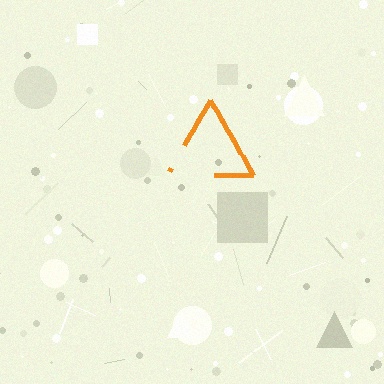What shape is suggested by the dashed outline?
The dashed outline suggests a triangle.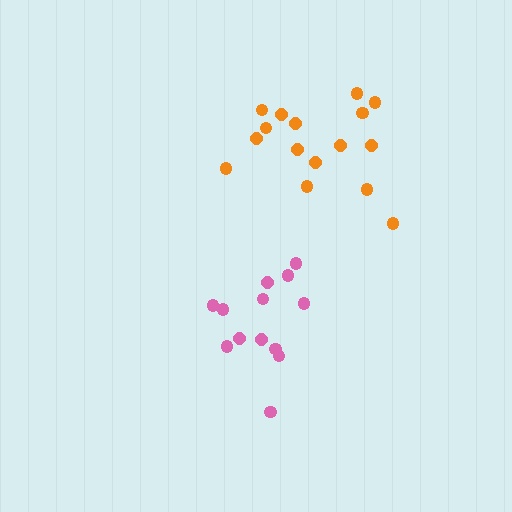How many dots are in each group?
Group 1: 13 dots, Group 2: 16 dots (29 total).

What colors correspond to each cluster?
The clusters are colored: pink, orange.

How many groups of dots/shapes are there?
There are 2 groups.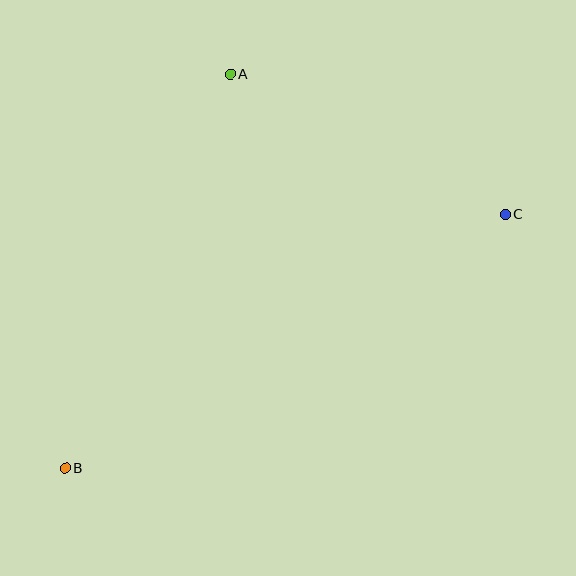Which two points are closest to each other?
Points A and C are closest to each other.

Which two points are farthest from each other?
Points B and C are farthest from each other.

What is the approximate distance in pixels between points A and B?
The distance between A and B is approximately 427 pixels.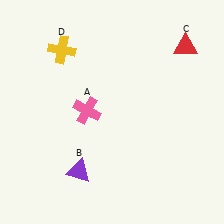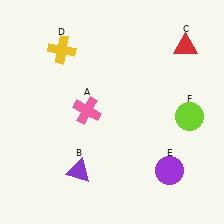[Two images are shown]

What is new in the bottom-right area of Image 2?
A lime circle (F) was added in the bottom-right area of Image 2.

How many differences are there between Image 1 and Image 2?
There are 2 differences between the two images.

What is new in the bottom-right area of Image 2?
A purple circle (E) was added in the bottom-right area of Image 2.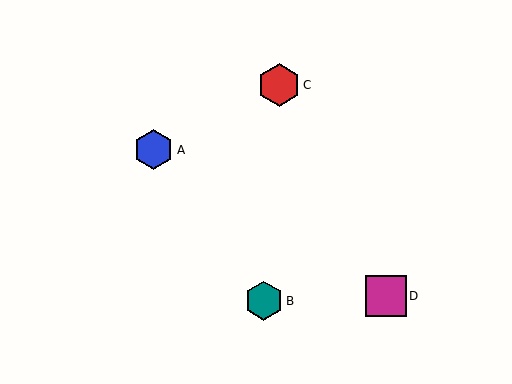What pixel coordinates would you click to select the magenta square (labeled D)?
Click at (386, 296) to select the magenta square D.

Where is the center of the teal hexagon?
The center of the teal hexagon is at (264, 301).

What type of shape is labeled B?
Shape B is a teal hexagon.